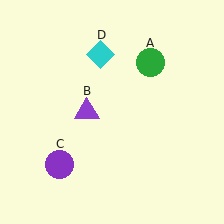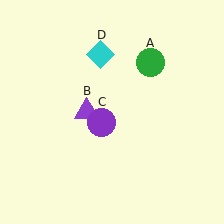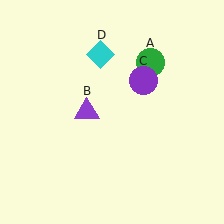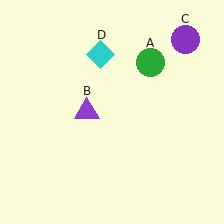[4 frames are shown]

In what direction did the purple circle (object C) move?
The purple circle (object C) moved up and to the right.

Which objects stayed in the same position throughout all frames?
Green circle (object A) and purple triangle (object B) and cyan diamond (object D) remained stationary.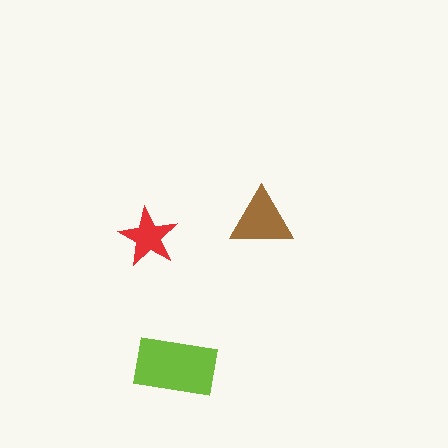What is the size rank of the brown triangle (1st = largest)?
2nd.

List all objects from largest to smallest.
The lime rectangle, the brown triangle, the red star.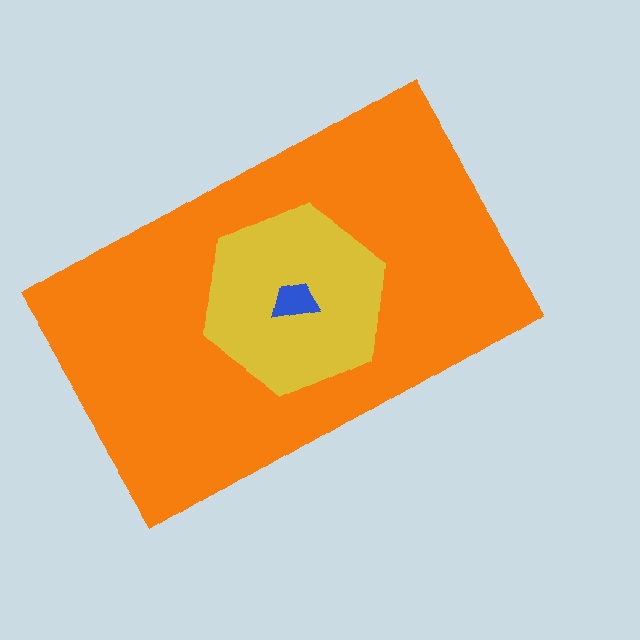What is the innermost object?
The blue trapezoid.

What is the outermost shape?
The orange rectangle.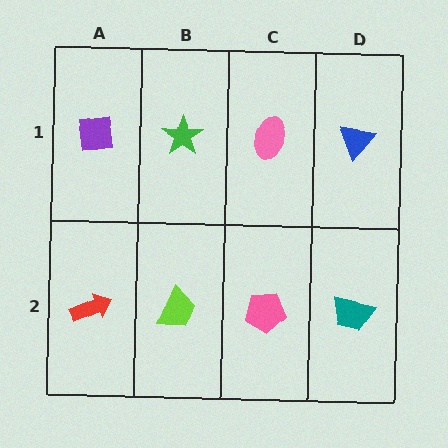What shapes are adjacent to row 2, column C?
A pink ellipse (row 1, column C), a lime trapezoid (row 2, column B), a teal trapezoid (row 2, column D).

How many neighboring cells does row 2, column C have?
3.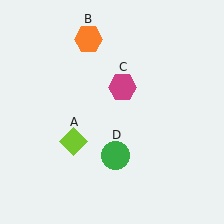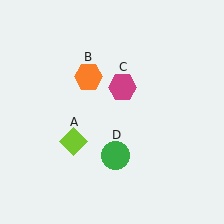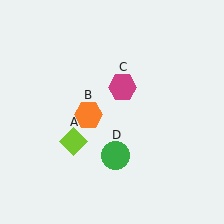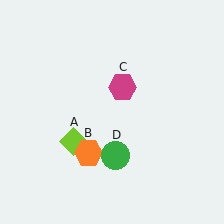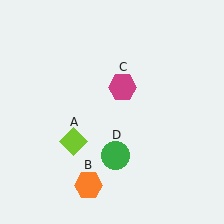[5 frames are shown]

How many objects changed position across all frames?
1 object changed position: orange hexagon (object B).